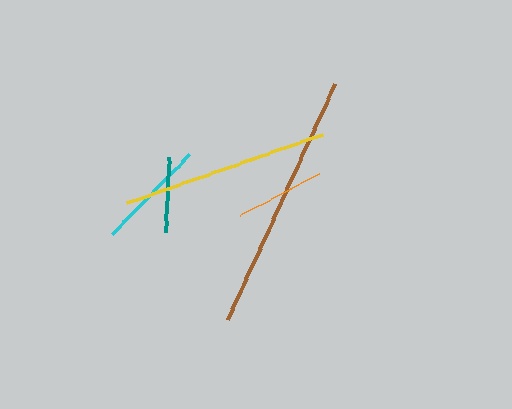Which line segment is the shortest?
The teal line is the shortest at approximately 75 pixels.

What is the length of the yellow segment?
The yellow segment is approximately 208 pixels long.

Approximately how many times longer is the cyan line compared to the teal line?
The cyan line is approximately 1.5 times the length of the teal line.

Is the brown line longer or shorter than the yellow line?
The brown line is longer than the yellow line.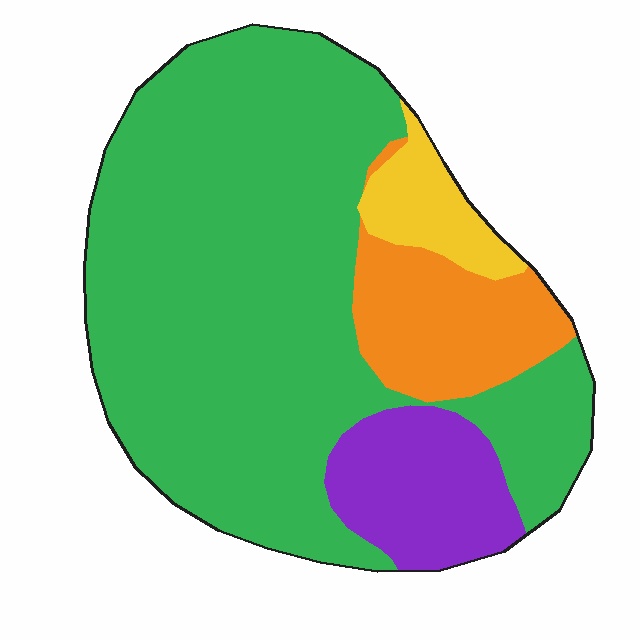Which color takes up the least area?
Yellow, at roughly 5%.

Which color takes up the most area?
Green, at roughly 70%.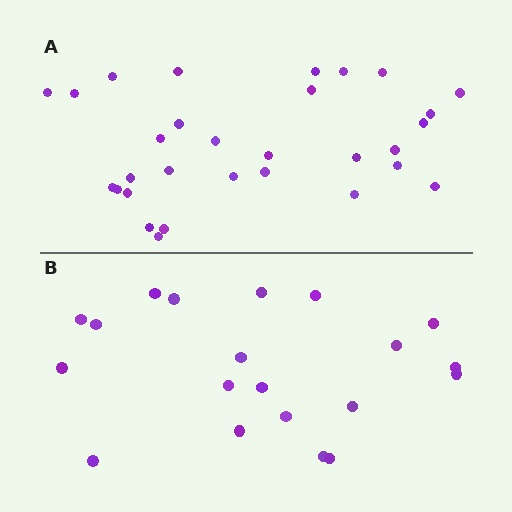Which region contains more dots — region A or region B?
Region A (the top region) has more dots.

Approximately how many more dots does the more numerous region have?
Region A has roughly 10 or so more dots than region B.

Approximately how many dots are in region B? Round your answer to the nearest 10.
About 20 dots.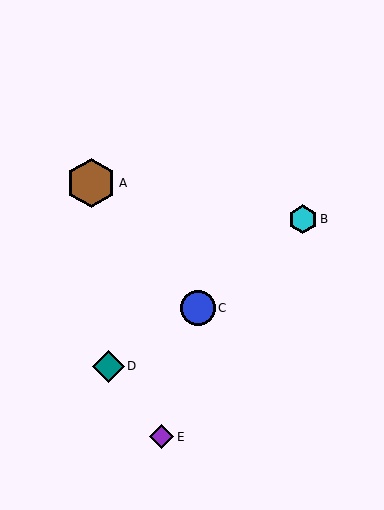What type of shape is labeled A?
Shape A is a brown hexagon.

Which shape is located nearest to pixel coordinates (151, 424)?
The purple diamond (labeled E) at (162, 437) is nearest to that location.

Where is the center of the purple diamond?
The center of the purple diamond is at (162, 437).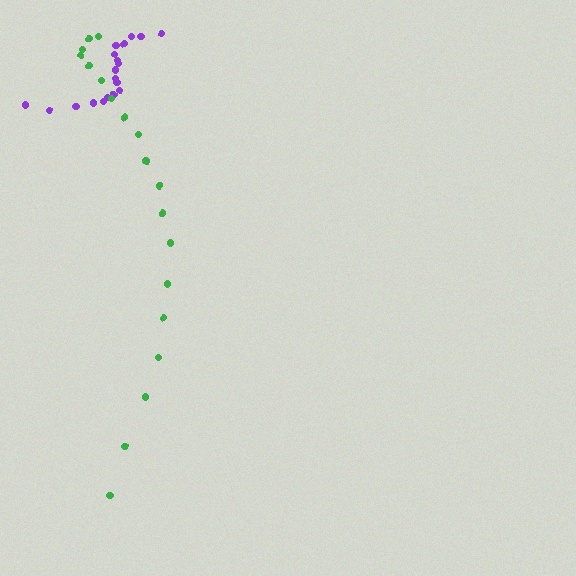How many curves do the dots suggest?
There are 2 distinct paths.